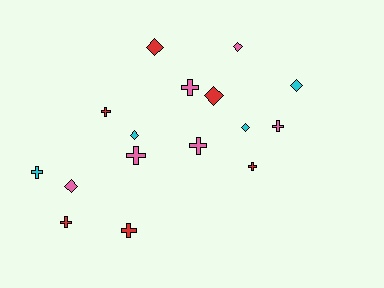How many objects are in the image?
There are 16 objects.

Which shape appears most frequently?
Cross, with 9 objects.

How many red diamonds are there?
There are 2 red diamonds.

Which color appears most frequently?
Red, with 6 objects.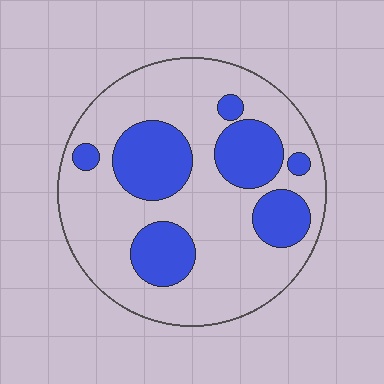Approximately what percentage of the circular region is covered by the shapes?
Approximately 30%.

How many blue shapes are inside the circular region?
7.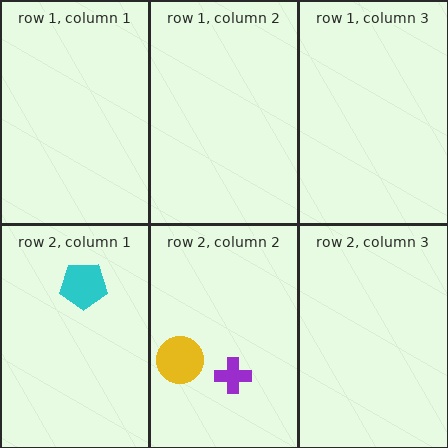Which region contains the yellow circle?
The row 2, column 2 region.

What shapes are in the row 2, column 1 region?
The cyan pentagon.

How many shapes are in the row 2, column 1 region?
1.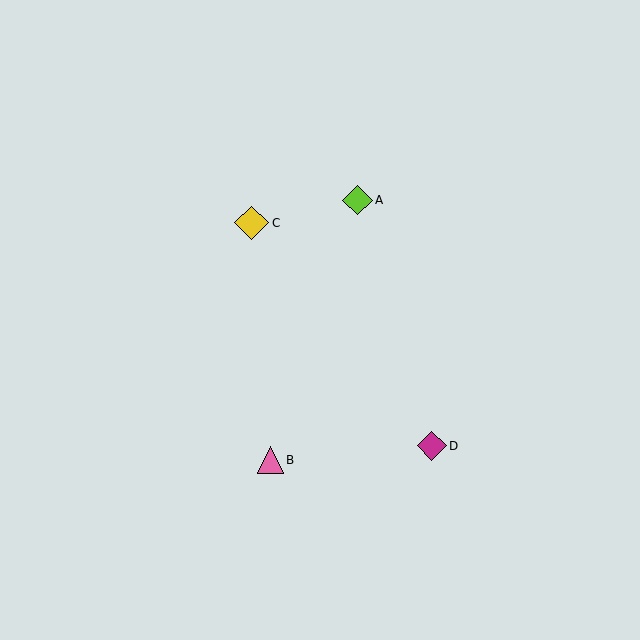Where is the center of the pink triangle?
The center of the pink triangle is at (270, 460).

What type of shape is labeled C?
Shape C is a yellow diamond.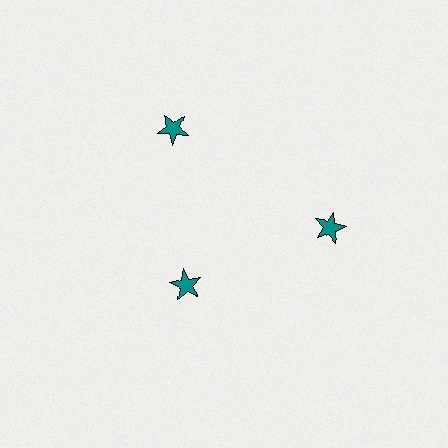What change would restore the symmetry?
The symmetry would be restored by moving it outward, back onto the ring so that all 3 stars sit at equal angles and equal distance from the center.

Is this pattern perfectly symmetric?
No. The 3 teal stars are arranged in a ring, but one element near the 7 o'clock position is pulled inward toward the center, breaking the 3-fold rotational symmetry.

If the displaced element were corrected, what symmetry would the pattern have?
It would have 3-fold rotational symmetry — the pattern would map onto itself every 120 degrees.